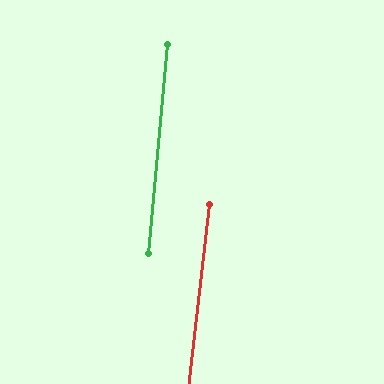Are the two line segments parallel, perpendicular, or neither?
Parallel — their directions differ by only 1.3°.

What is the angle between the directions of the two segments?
Approximately 1 degree.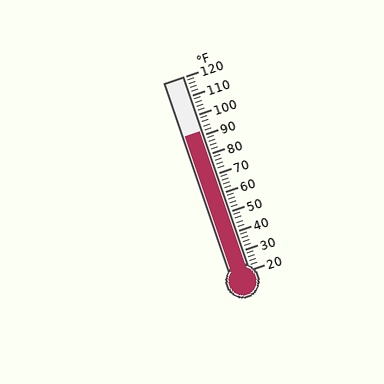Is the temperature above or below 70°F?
The temperature is above 70°F.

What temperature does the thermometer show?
The thermometer shows approximately 92°F.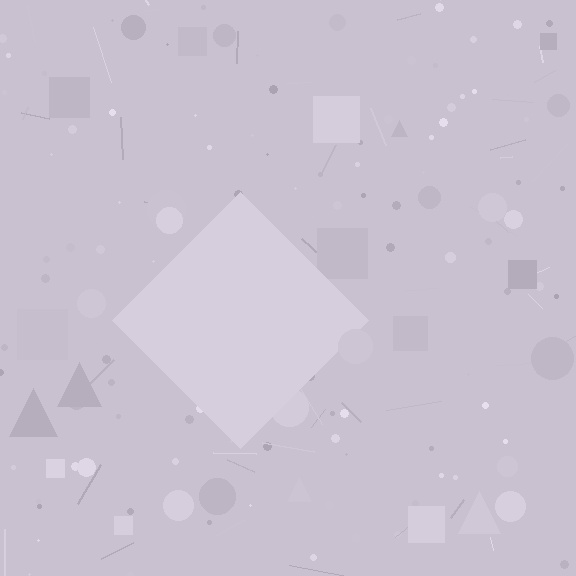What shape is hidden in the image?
A diamond is hidden in the image.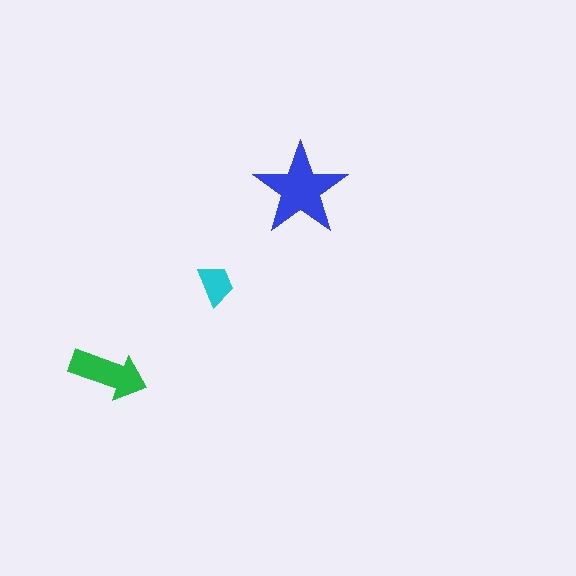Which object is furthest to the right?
The blue star is rightmost.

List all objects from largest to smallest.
The blue star, the green arrow, the cyan trapezoid.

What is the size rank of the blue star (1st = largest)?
1st.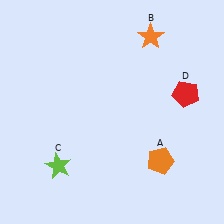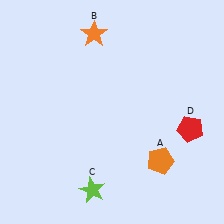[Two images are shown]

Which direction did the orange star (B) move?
The orange star (B) moved left.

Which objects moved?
The objects that moved are: the orange star (B), the lime star (C), the red pentagon (D).